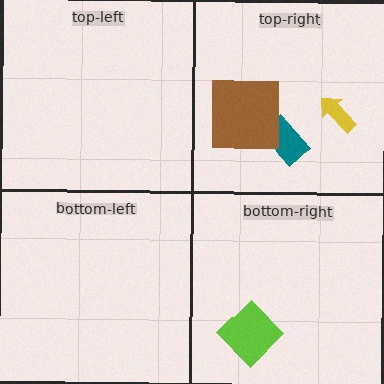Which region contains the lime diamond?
The bottom-right region.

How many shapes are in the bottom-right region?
1.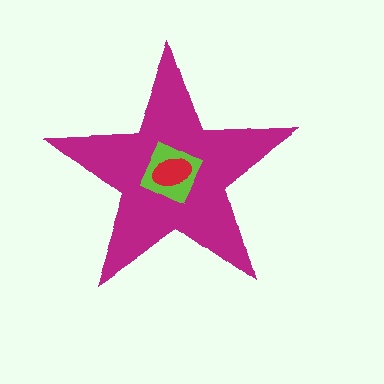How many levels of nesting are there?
3.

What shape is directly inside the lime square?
The red ellipse.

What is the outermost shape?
The magenta star.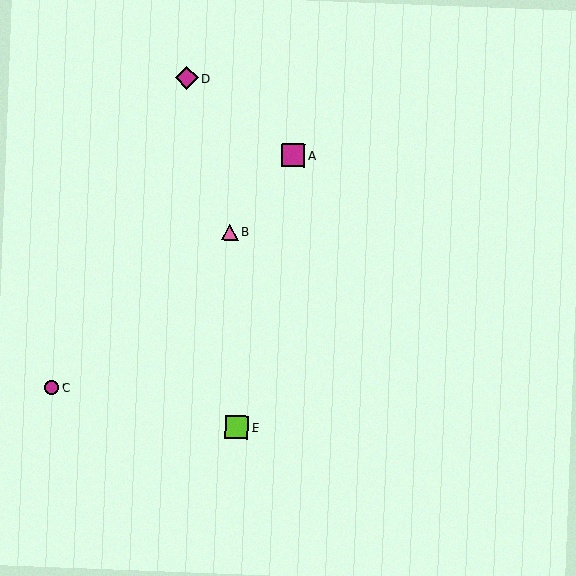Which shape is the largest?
The magenta square (labeled A) is the largest.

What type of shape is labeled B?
Shape B is a pink triangle.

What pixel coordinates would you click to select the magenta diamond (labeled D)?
Click at (187, 78) to select the magenta diamond D.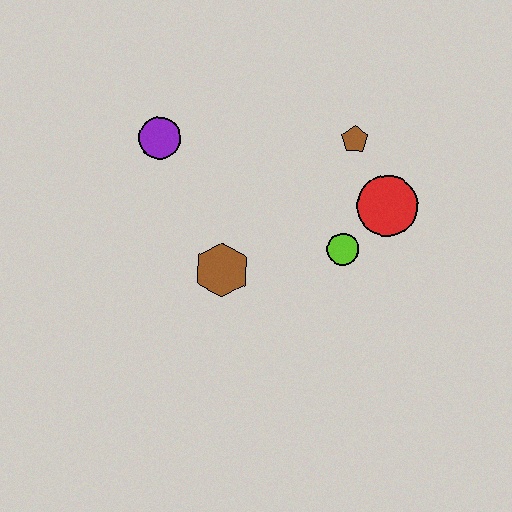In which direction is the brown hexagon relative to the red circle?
The brown hexagon is to the left of the red circle.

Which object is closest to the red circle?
The lime circle is closest to the red circle.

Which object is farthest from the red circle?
The purple circle is farthest from the red circle.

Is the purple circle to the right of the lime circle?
No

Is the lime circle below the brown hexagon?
No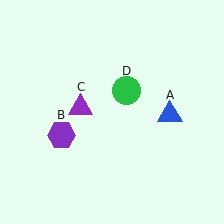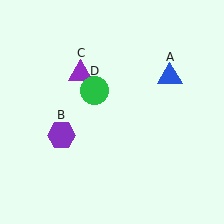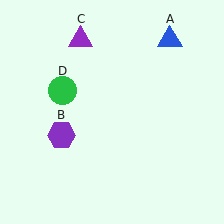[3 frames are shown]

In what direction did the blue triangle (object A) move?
The blue triangle (object A) moved up.